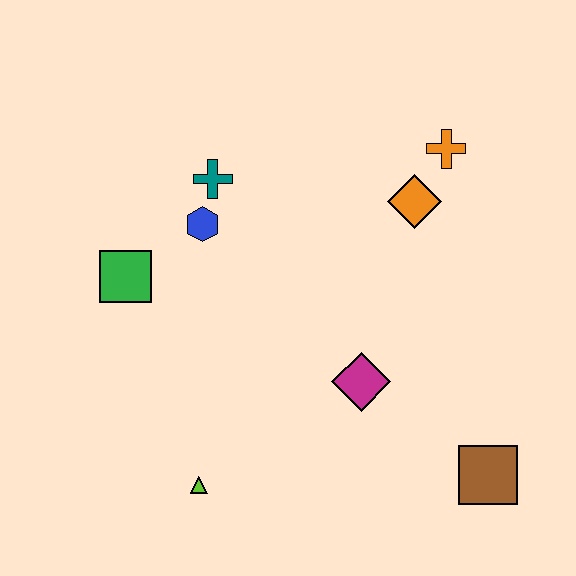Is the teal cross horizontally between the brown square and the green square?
Yes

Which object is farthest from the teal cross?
The brown square is farthest from the teal cross.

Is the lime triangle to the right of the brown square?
No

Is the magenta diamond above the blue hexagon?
No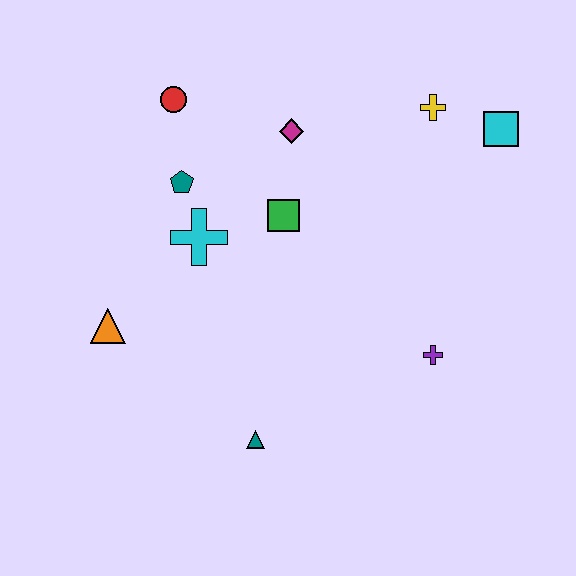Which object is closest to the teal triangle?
The orange triangle is closest to the teal triangle.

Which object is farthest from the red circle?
The purple cross is farthest from the red circle.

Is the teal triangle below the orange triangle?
Yes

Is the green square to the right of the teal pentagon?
Yes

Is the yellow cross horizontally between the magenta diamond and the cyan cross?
No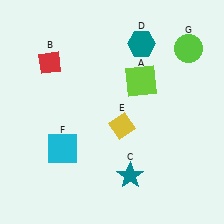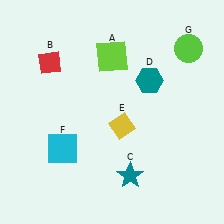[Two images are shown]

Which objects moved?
The objects that moved are: the lime square (A), the teal hexagon (D).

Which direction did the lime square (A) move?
The lime square (A) moved left.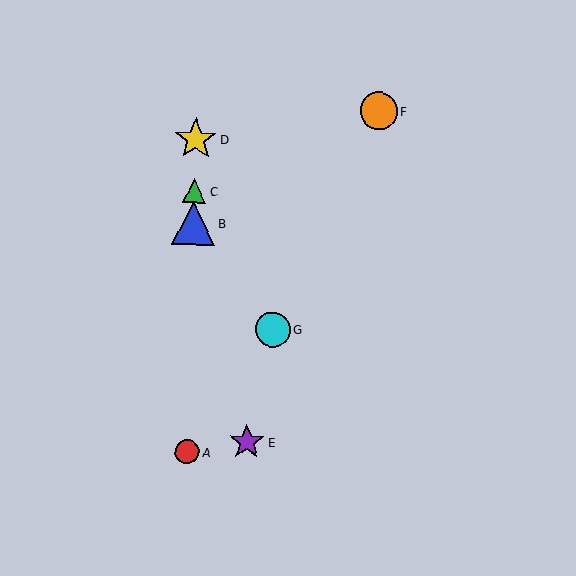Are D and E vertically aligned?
No, D is at x≈196 and E is at x≈247.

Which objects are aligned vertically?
Objects A, B, C, D are aligned vertically.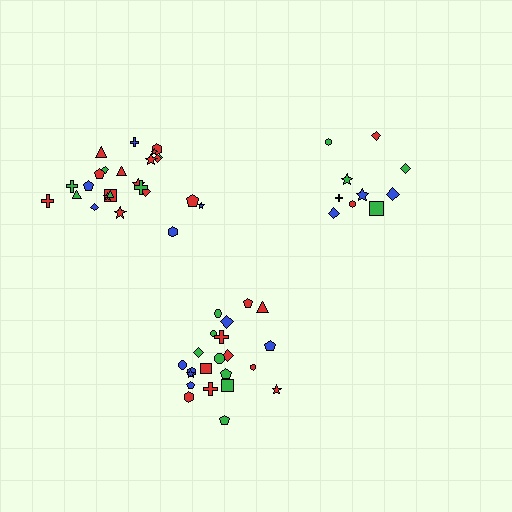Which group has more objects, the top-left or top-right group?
The top-left group.